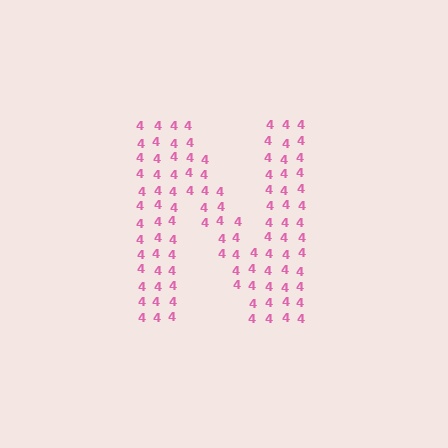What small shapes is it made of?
It is made of small digit 4's.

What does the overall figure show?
The overall figure shows the letter N.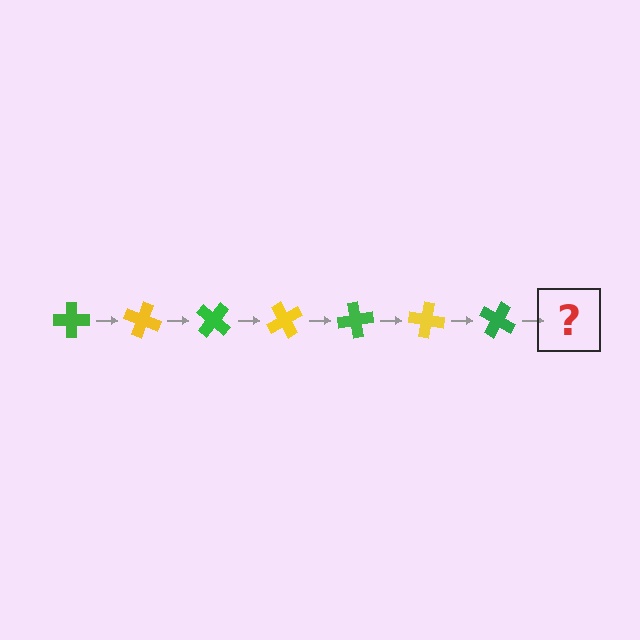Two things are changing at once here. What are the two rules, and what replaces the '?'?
The two rules are that it rotates 20 degrees each step and the color cycles through green and yellow. The '?' should be a yellow cross, rotated 140 degrees from the start.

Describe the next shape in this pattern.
It should be a yellow cross, rotated 140 degrees from the start.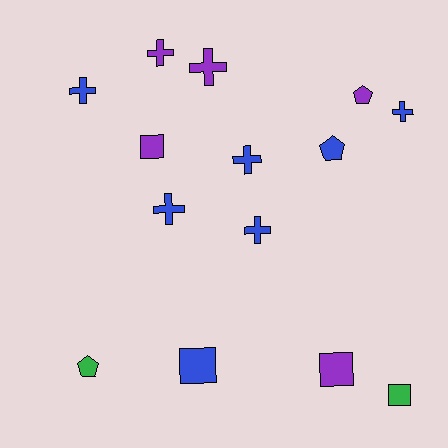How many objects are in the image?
There are 14 objects.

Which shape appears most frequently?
Cross, with 7 objects.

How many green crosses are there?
There are no green crosses.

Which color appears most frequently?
Blue, with 7 objects.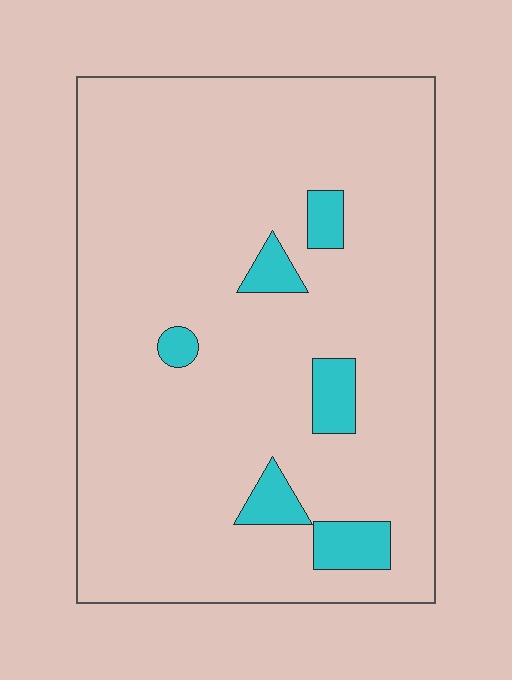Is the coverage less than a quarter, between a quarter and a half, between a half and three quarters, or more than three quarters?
Less than a quarter.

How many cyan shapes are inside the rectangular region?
6.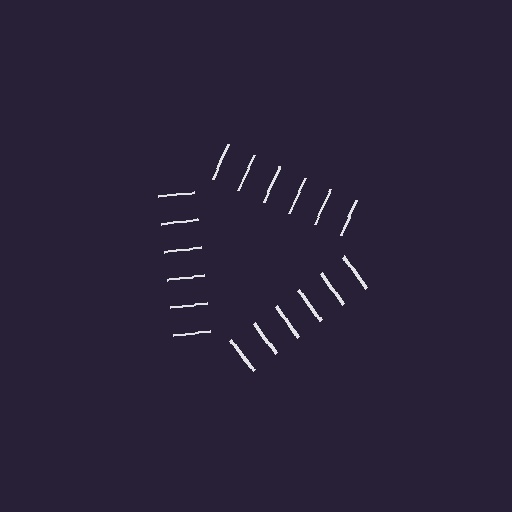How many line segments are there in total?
18 — 6 along each of the 3 edges.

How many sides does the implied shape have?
3 sides — the line-ends trace a triangle.